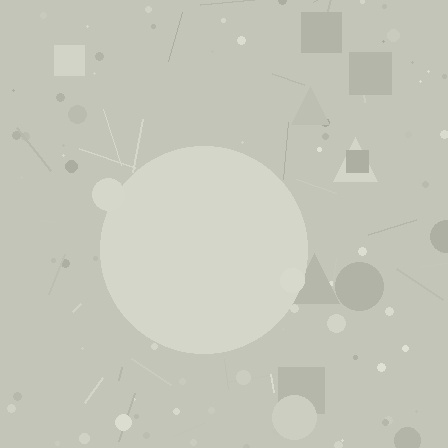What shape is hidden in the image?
A circle is hidden in the image.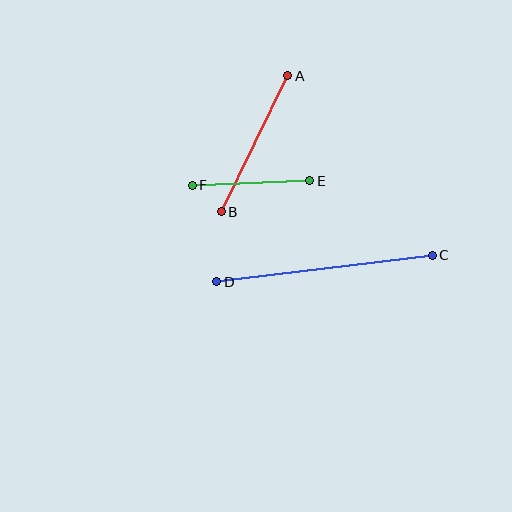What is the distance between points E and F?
The distance is approximately 118 pixels.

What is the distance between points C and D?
The distance is approximately 217 pixels.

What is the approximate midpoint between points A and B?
The midpoint is at approximately (255, 144) pixels.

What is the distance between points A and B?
The distance is approximately 152 pixels.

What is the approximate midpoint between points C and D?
The midpoint is at approximately (325, 268) pixels.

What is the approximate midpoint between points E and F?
The midpoint is at approximately (251, 183) pixels.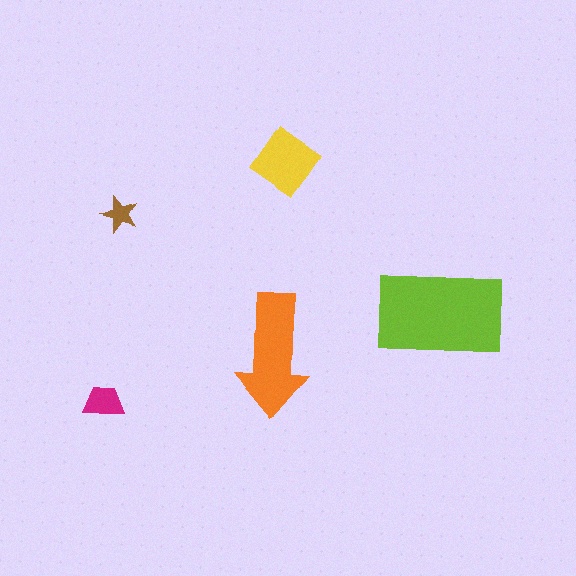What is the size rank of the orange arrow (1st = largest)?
2nd.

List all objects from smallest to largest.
The brown star, the magenta trapezoid, the yellow diamond, the orange arrow, the lime rectangle.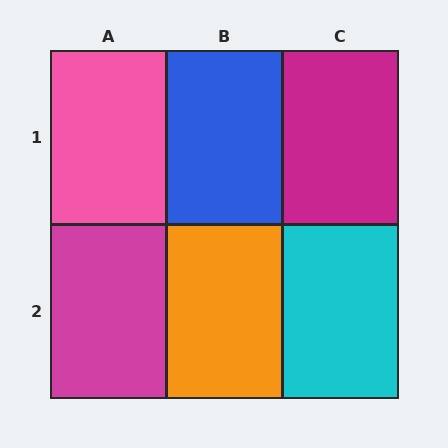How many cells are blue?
1 cell is blue.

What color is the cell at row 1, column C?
Magenta.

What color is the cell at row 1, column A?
Pink.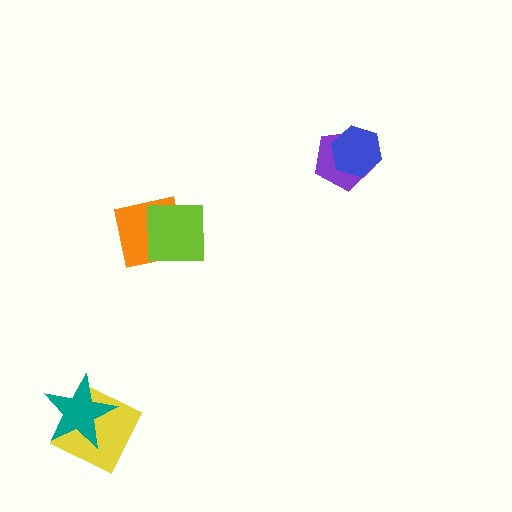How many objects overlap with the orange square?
1 object overlaps with the orange square.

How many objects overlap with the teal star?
1 object overlaps with the teal star.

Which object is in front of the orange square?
The lime square is in front of the orange square.